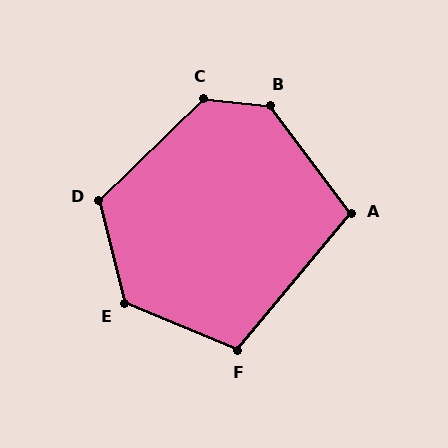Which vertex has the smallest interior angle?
A, at approximately 104 degrees.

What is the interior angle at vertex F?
Approximately 107 degrees (obtuse).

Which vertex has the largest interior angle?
B, at approximately 133 degrees.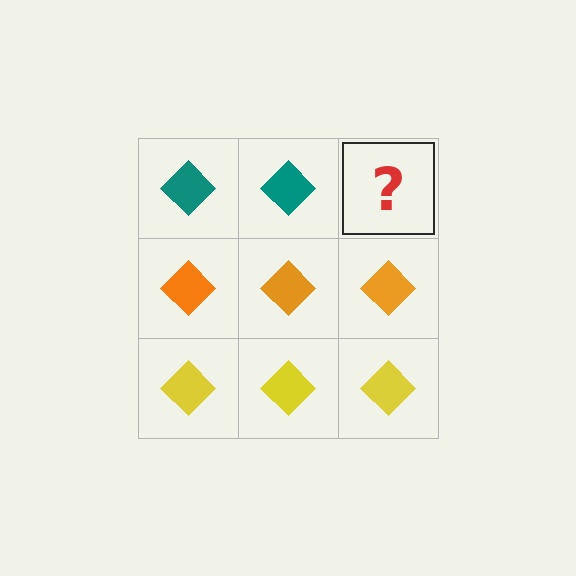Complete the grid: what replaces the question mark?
The question mark should be replaced with a teal diamond.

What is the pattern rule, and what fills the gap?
The rule is that each row has a consistent color. The gap should be filled with a teal diamond.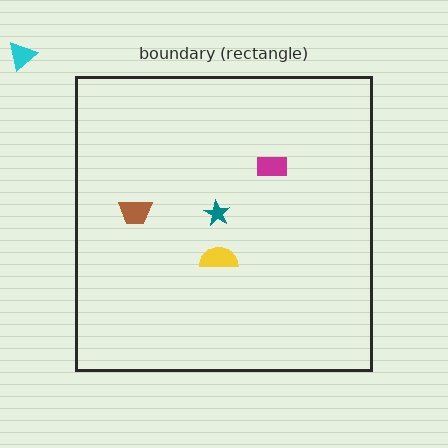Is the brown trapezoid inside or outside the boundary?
Inside.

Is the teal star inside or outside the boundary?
Inside.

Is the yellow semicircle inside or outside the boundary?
Inside.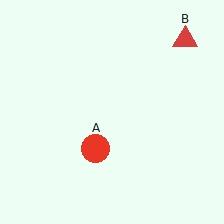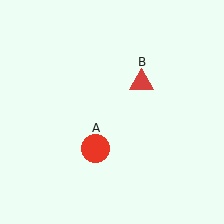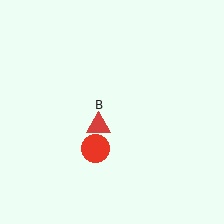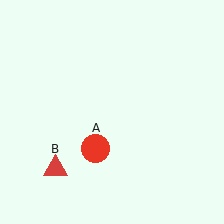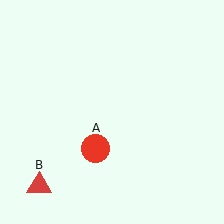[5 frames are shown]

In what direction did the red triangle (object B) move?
The red triangle (object B) moved down and to the left.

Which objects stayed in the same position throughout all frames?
Red circle (object A) remained stationary.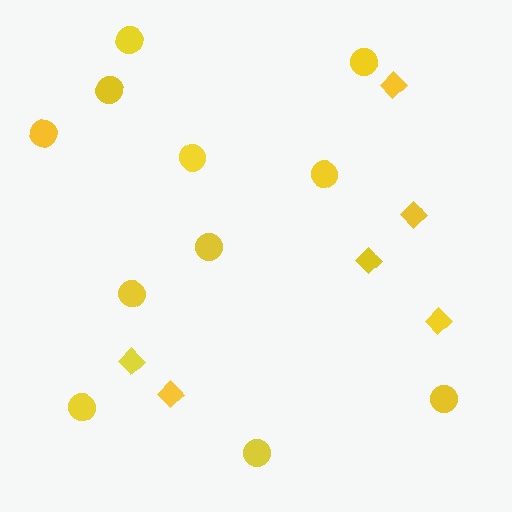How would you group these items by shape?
There are 2 groups: one group of diamonds (6) and one group of circles (11).